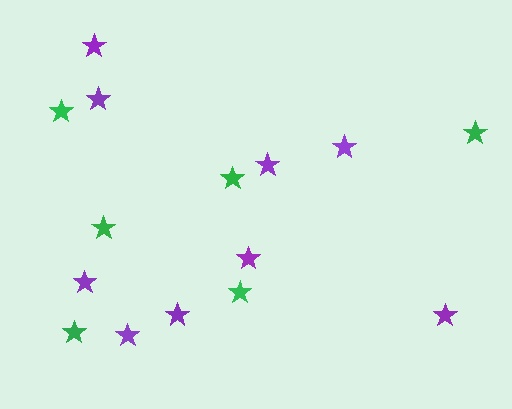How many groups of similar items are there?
There are 2 groups: one group of purple stars (9) and one group of green stars (6).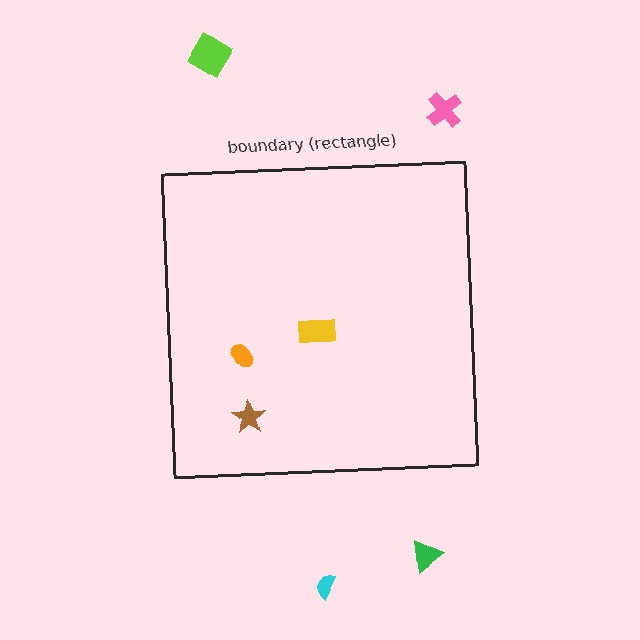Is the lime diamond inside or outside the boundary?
Outside.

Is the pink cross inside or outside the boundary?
Outside.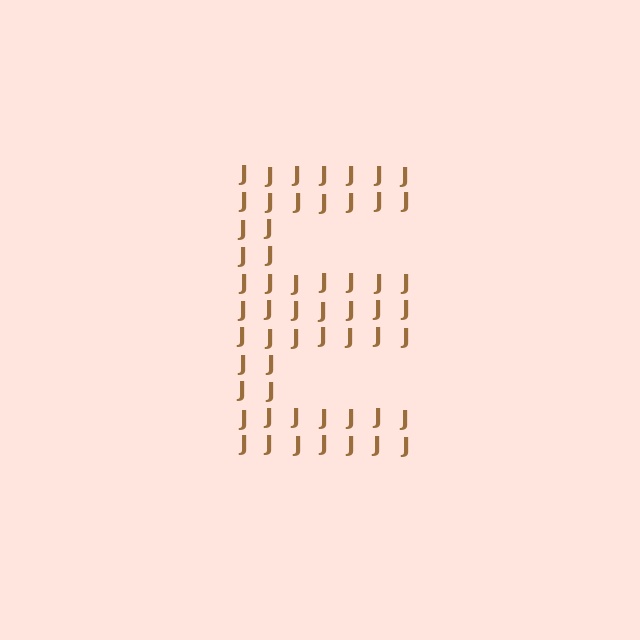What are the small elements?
The small elements are letter J's.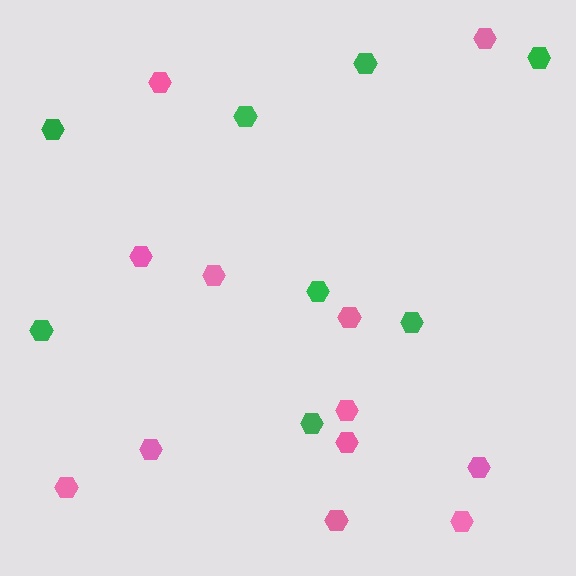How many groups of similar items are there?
There are 2 groups: one group of green hexagons (8) and one group of pink hexagons (12).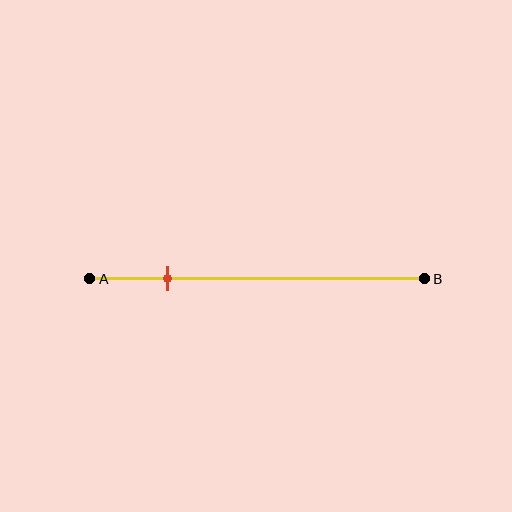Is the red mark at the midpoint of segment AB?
No, the mark is at about 25% from A, not at the 50% midpoint.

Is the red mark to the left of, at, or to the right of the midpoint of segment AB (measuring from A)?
The red mark is to the left of the midpoint of segment AB.